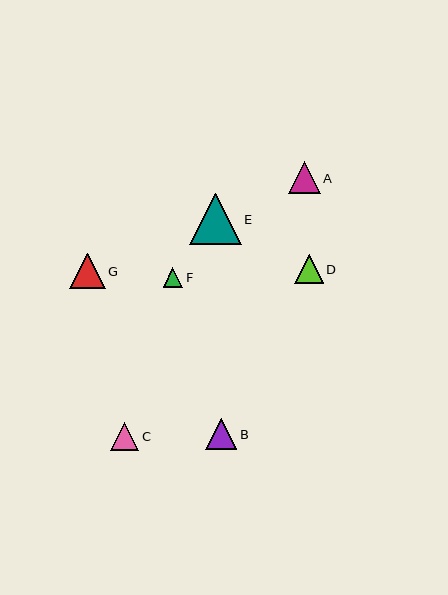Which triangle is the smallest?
Triangle F is the smallest with a size of approximately 20 pixels.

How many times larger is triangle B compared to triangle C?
Triangle B is approximately 1.1 times the size of triangle C.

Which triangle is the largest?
Triangle E is the largest with a size of approximately 52 pixels.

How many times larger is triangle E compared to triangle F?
Triangle E is approximately 2.6 times the size of triangle F.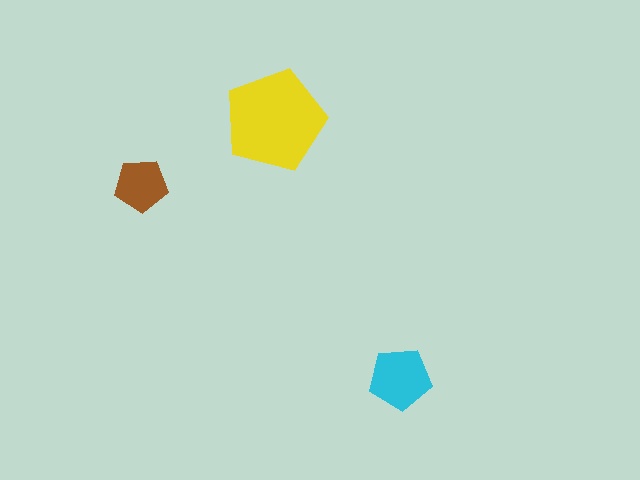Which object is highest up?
The yellow pentagon is topmost.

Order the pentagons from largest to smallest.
the yellow one, the cyan one, the brown one.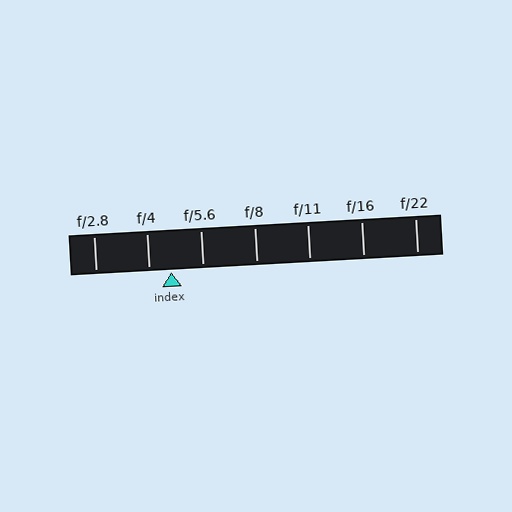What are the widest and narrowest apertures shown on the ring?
The widest aperture shown is f/2.8 and the narrowest is f/22.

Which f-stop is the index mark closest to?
The index mark is closest to f/4.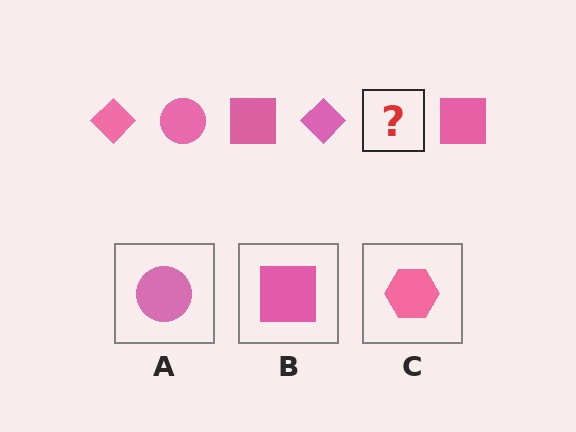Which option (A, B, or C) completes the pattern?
A.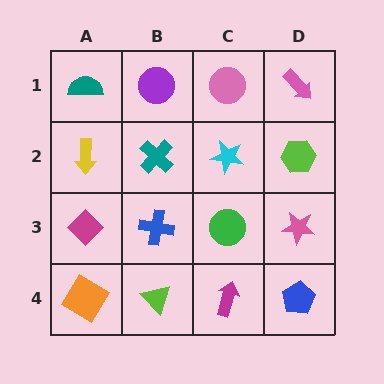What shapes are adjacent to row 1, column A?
A yellow arrow (row 2, column A), a purple circle (row 1, column B).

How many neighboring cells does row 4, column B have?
3.